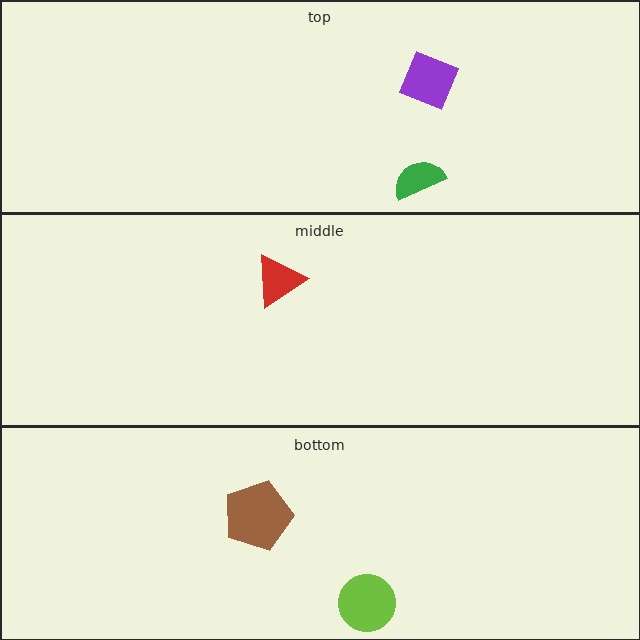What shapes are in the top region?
The purple diamond, the green semicircle.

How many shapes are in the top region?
2.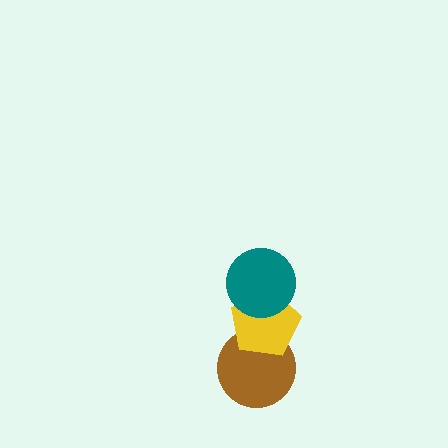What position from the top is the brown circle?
The brown circle is 3rd from the top.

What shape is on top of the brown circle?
The yellow pentagon is on top of the brown circle.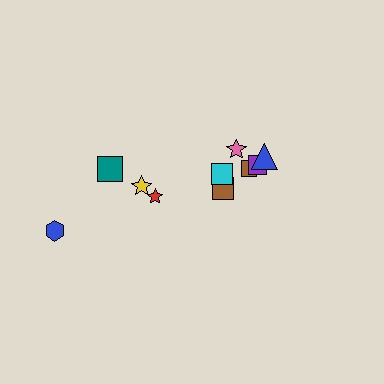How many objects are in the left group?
There are 4 objects.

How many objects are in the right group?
There are 6 objects.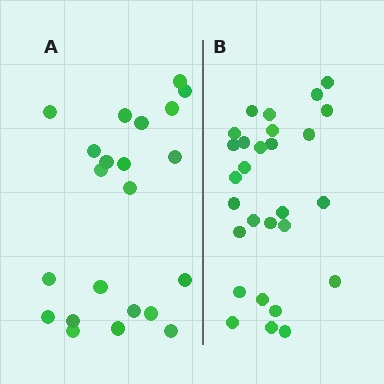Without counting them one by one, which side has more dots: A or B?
Region B (the right region) has more dots.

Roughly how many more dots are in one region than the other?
Region B has about 6 more dots than region A.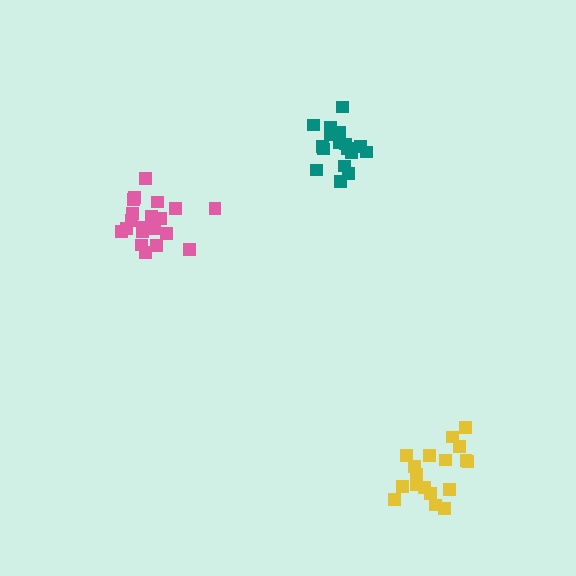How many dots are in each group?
Group 1: 17 dots, Group 2: 18 dots, Group 3: 21 dots (56 total).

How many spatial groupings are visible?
There are 3 spatial groupings.